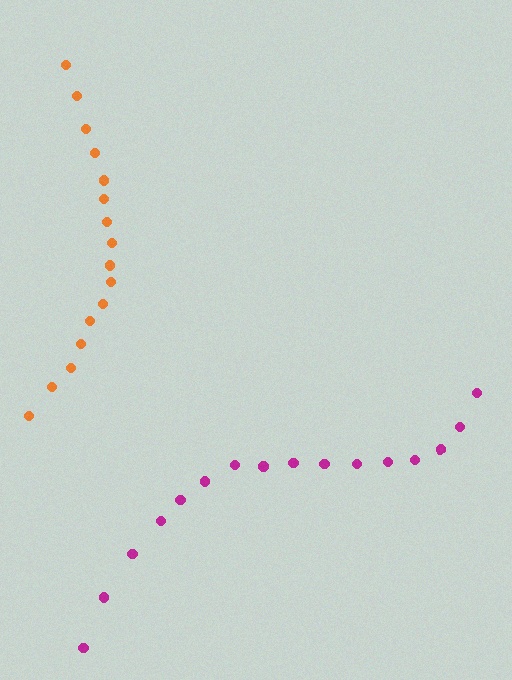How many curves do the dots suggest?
There are 2 distinct paths.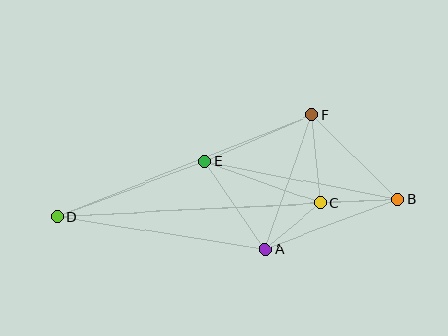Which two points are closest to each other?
Points A and C are closest to each other.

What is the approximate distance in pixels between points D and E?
The distance between D and E is approximately 157 pixels.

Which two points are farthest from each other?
Points B and D are farthest from each other.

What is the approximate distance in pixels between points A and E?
The distance between A and E is approximately 107 pixels.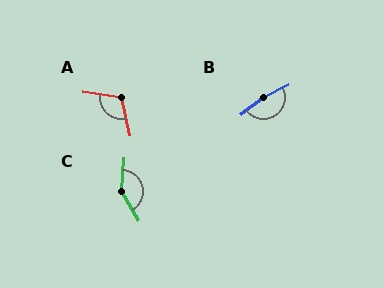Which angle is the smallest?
A, at approximately 110 degrees.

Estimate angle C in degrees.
Approximately 146 degrees.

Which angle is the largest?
B, at approximately 168 degrees.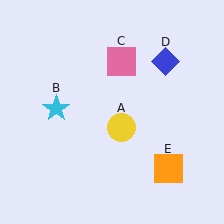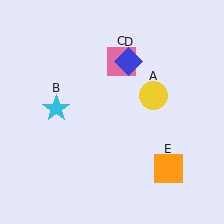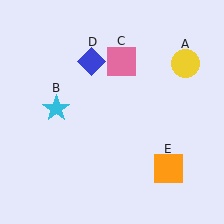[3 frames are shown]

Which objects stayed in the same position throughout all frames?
Cyan star (object B) and pink square (object C) and orange square (object E) remained stationary.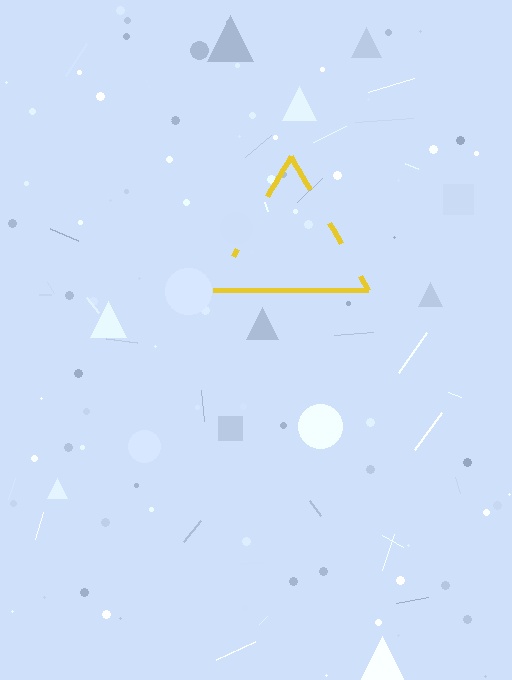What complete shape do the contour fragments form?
The contour fragments form a triangle.